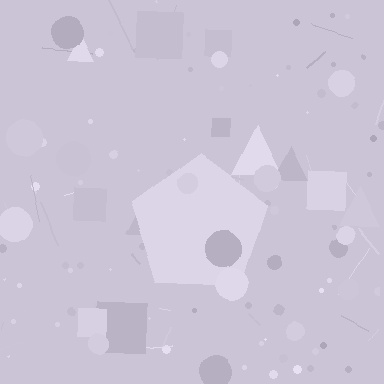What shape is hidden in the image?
A pentagon is hidden in the image.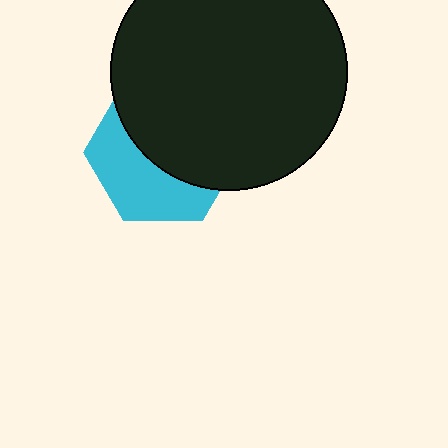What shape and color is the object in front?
The object in front is a black circle.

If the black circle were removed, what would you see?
You would see the complete cyan hexagon.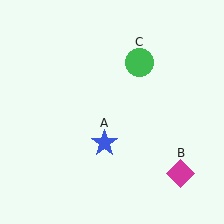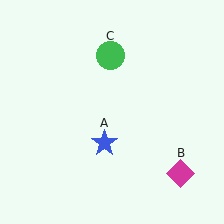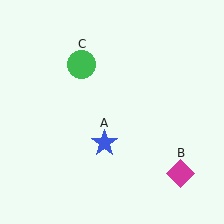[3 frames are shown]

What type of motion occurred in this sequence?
The green circle (object C) rotated counterclockwise around the center of the scene.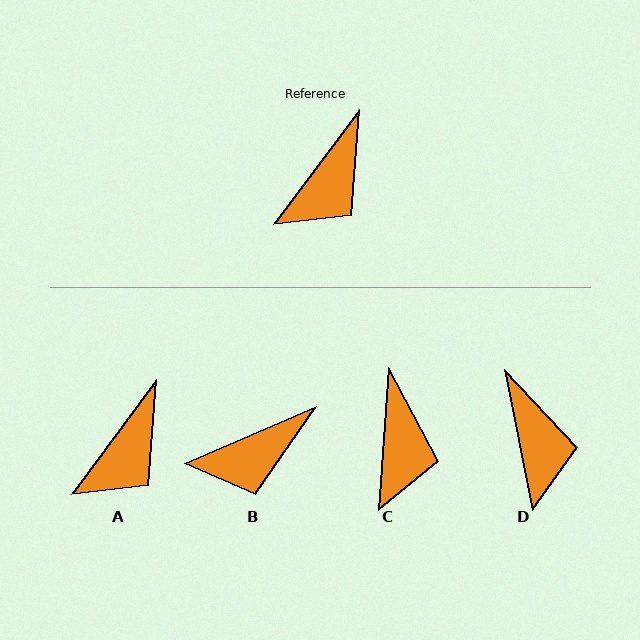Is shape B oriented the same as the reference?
No, it is off by about 30 degrees.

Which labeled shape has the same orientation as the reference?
A.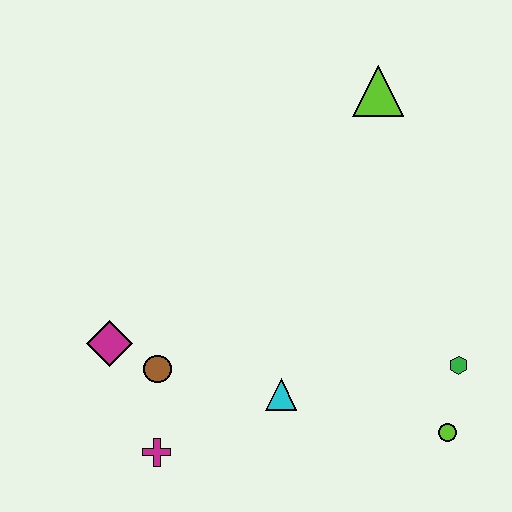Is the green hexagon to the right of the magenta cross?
Yes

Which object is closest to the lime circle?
The green hexagon is closest to the lime circle.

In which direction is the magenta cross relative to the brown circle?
The magenta cross is below the brown circle.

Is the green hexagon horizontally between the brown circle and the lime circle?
No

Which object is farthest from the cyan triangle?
The lime triangle is farthest from the cyan triangle.